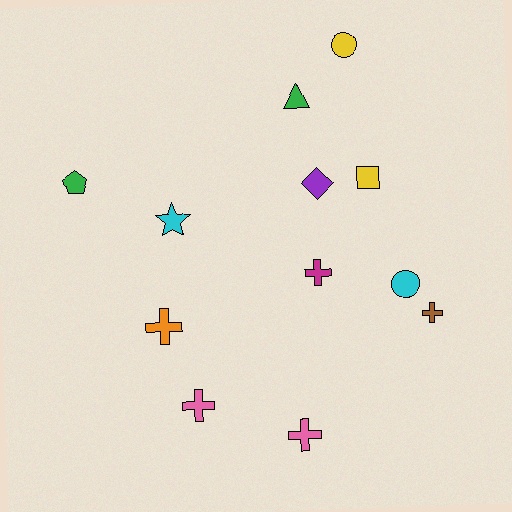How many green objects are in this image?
There are 2 green objects.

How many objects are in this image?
There are 12 objects.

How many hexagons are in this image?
There are no hexagons.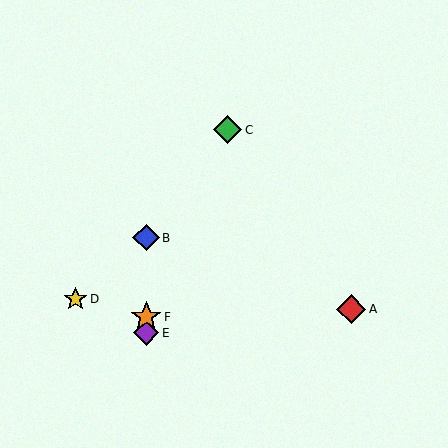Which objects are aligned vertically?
Objects B, E, F are aligned vertically.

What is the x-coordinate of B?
Object B is at x≈146.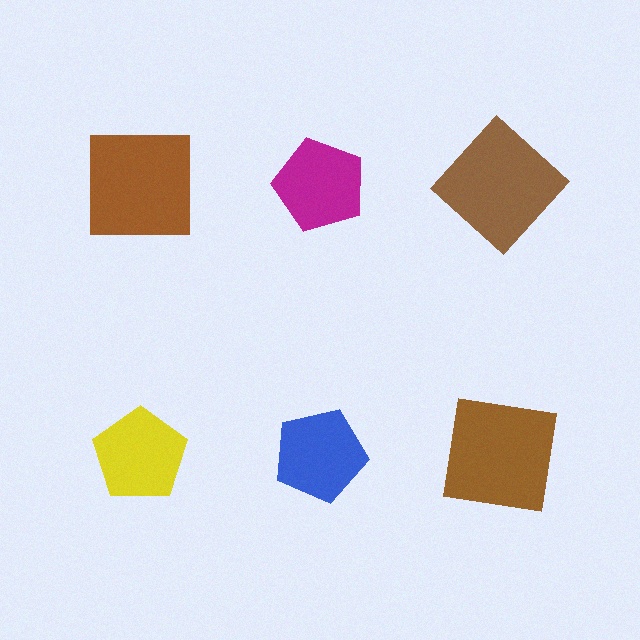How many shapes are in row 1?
3 shapes.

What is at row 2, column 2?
A blue pentagon.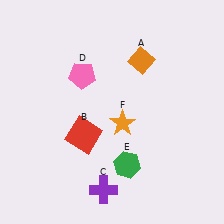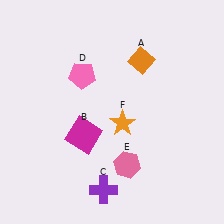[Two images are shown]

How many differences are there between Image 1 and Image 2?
There are 2 differences between the two images.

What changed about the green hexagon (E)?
In Image 1, E is green. In Image 2, it changed to pink.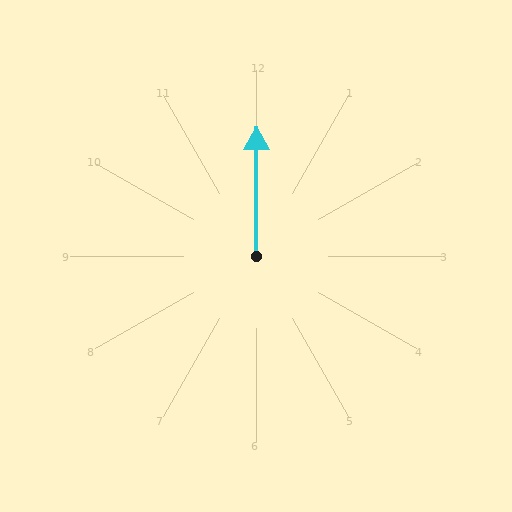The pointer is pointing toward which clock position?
Roughly 12 o'clock.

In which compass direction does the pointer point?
North.